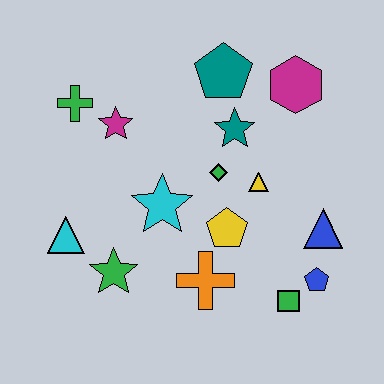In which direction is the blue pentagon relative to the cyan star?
The blue pentagon is to the right of the cyan star.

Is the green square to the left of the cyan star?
No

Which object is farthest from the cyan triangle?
The magenta hexagon is farthest from the cyan triangle.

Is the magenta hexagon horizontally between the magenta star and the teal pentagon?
No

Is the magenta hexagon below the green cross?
No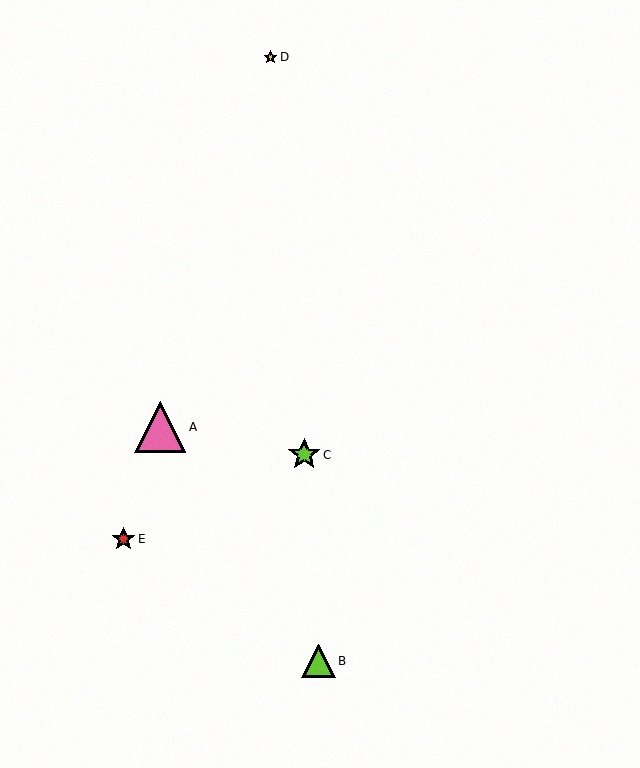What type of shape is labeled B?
Shape B is a lime triangle.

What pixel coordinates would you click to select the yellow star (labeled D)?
Click at (270, 57) to select the yellow star D.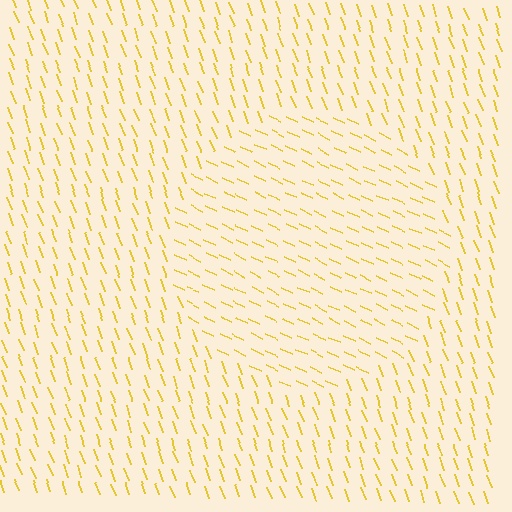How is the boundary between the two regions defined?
The boundary is defined purely by a change in line orientation (approximately 45 degrees difference). All lines are the same color and thickness.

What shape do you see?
I see a circle.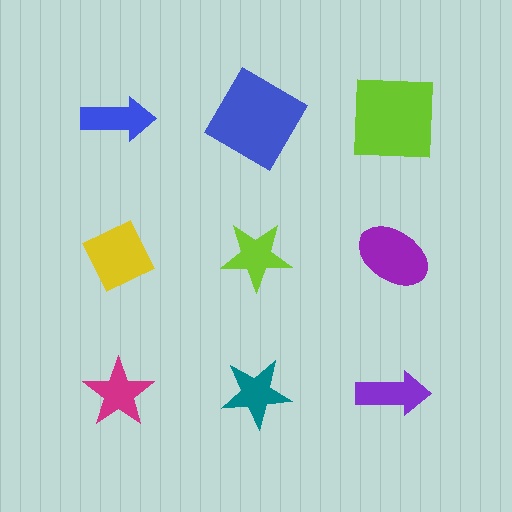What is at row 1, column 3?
A lime square.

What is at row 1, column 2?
A blue diamond.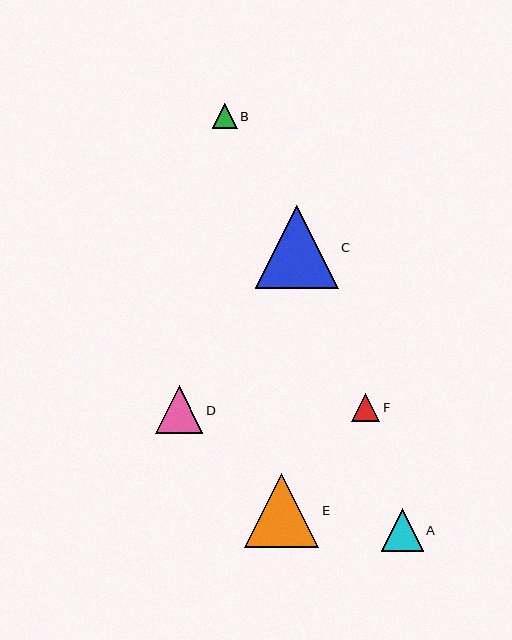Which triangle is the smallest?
Triangle B is the smallest with a size of approximately 25 pixels.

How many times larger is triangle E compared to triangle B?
Triangle E is approximately 3.0 times the size of triangle B.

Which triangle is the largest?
Triangle C is the largest with a size of approximately 83 pixels.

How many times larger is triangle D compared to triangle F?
Triangle D is approximately 1.7 times the size of triangle F.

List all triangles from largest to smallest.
From largest to smallest: C, E, D, A, F, B.